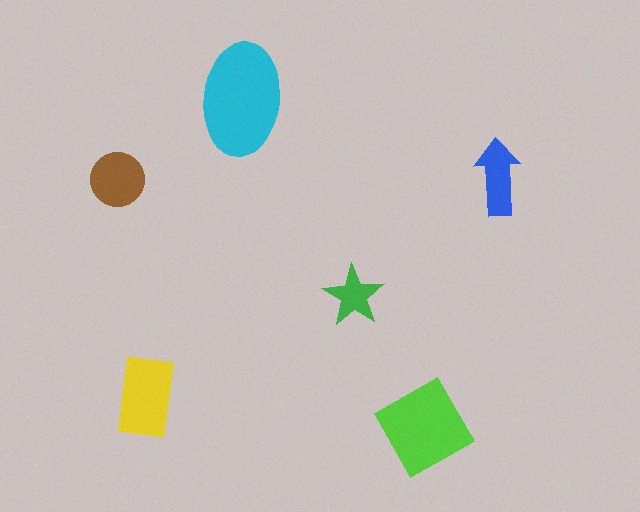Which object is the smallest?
The green star.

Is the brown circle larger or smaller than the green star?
Larger.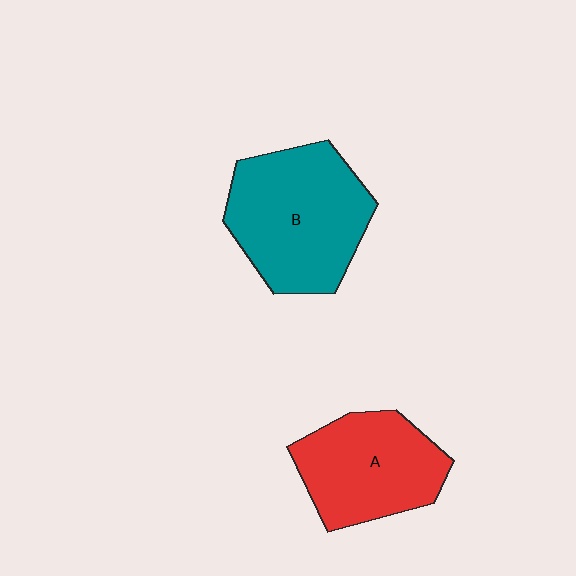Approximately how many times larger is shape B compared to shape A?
Approximately 1.3 times.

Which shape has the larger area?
Shape B (teal).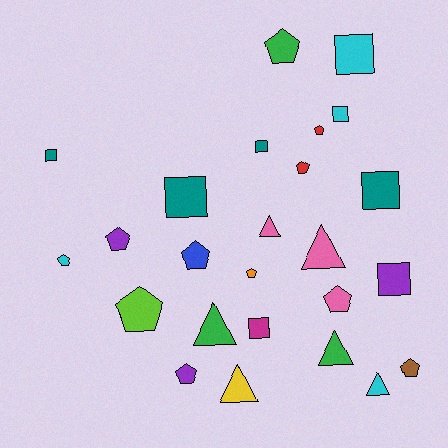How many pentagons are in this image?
There are 11 pentagons.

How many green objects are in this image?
There are 3 green objects.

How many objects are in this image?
There are 25 objects.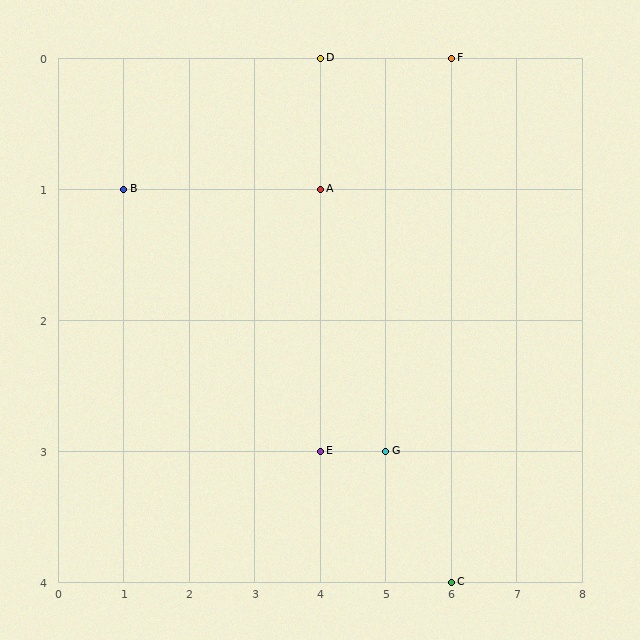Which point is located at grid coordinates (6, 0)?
Point F is at (6, 0).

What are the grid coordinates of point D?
Point D is at grid coordinates (4, 0).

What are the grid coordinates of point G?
Point G is at grid coordinates (5, 3).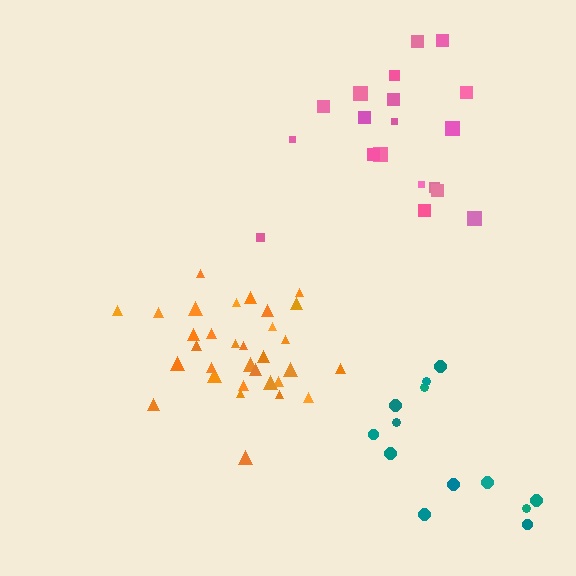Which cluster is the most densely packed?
Orange.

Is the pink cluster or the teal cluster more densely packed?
Pink.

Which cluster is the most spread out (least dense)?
Teal.